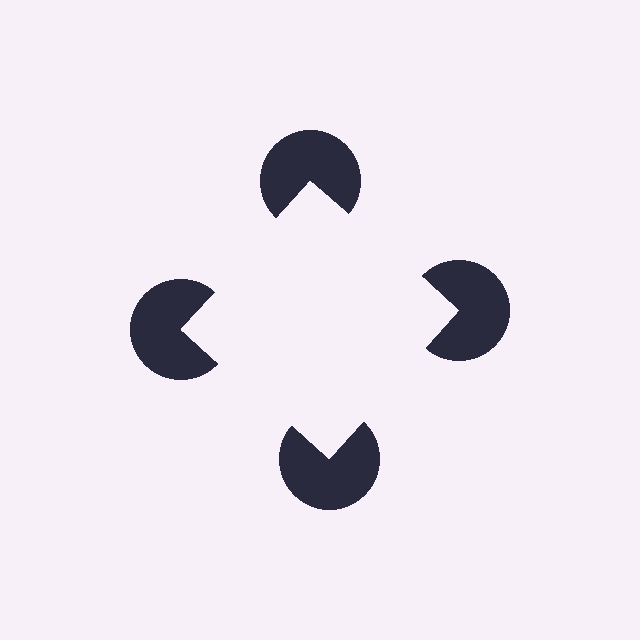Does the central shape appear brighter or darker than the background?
It typically appears slightly brighter than the background, even though no actual brightness change is drawn.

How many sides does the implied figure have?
4 sides.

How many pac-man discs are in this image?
There are 4 — one at each vertex of the illusory square.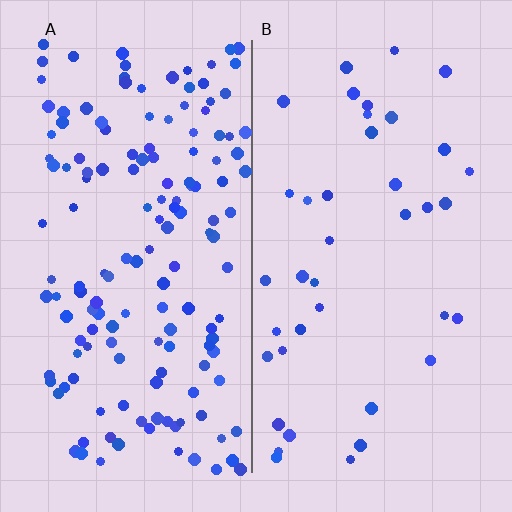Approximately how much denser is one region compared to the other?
Approximately 3.8× — region A over region B.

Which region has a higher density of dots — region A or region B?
A (the left).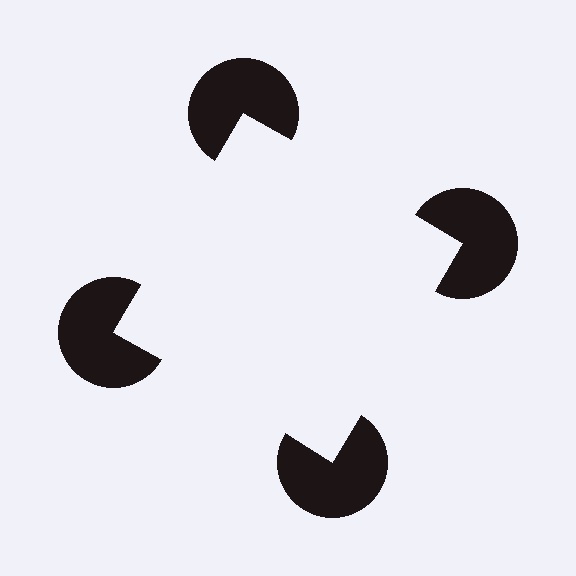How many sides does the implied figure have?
4 sides.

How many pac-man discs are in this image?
There are 4 — one at each vertex of the illusory square.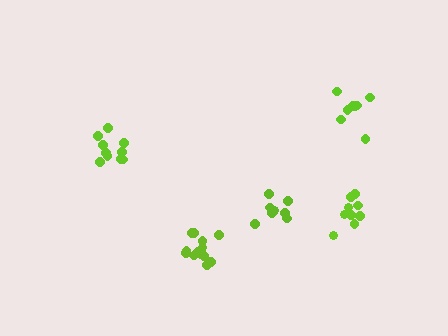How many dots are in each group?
Group 1: 8 dots, Group 2: 13 dots, Group 3: 8 dots, Group 4: 10 dots, Group 5: 9 dots (48 total).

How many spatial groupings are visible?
There are 5 spatial groupings.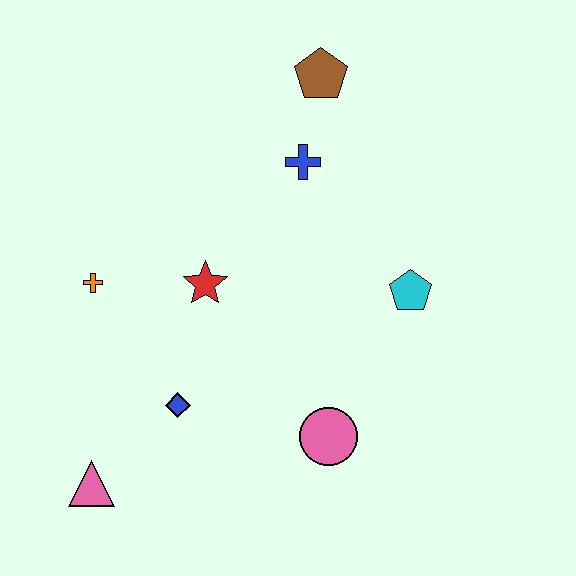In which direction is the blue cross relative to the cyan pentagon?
The blue cross is above the cyan pentagon.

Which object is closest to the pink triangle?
The blue diamond is closest to the pink triangle.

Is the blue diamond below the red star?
Yes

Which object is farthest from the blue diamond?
The brown pentagon is farthest from the blue diamond.